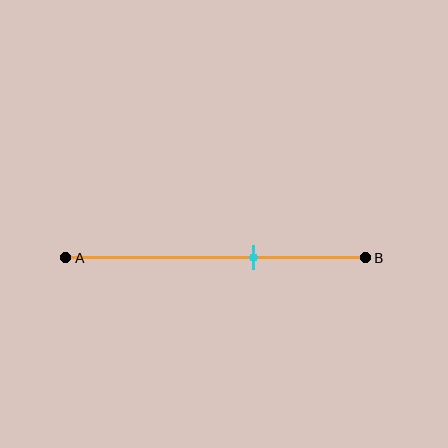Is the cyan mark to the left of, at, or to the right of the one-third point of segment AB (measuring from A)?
The cyan mark is to the right of the one-third point of segment AB.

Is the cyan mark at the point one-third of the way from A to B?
No, the mark is at about 65% from A, not at the 33% one-third point.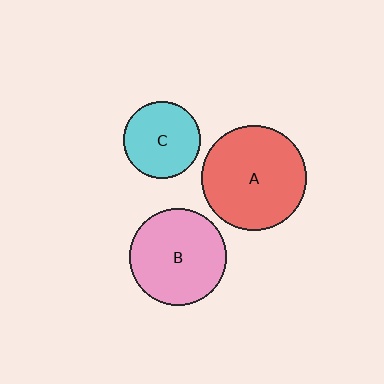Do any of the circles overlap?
No, none of the circles overlap.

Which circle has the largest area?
Circle A (red).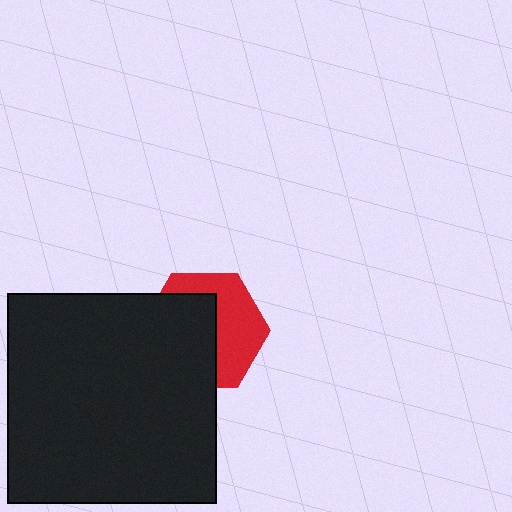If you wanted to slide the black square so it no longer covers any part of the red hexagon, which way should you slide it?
Slide it left — that is the most direct way to separate the two shapes.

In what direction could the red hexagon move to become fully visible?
The red hexagon could move right. That would shift it out from behind the black square entirely.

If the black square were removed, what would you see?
You would see the complete red hexagon.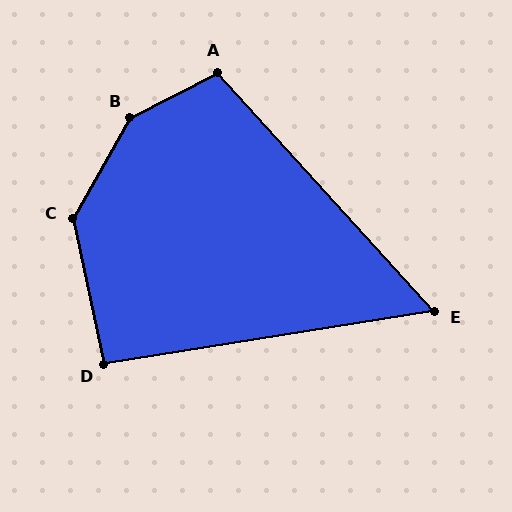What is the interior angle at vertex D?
Approximately 93 degrees (approximately right).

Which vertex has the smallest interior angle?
E, at approximately 57 degrees.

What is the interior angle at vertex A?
Approximately 105 degrees (obtuse).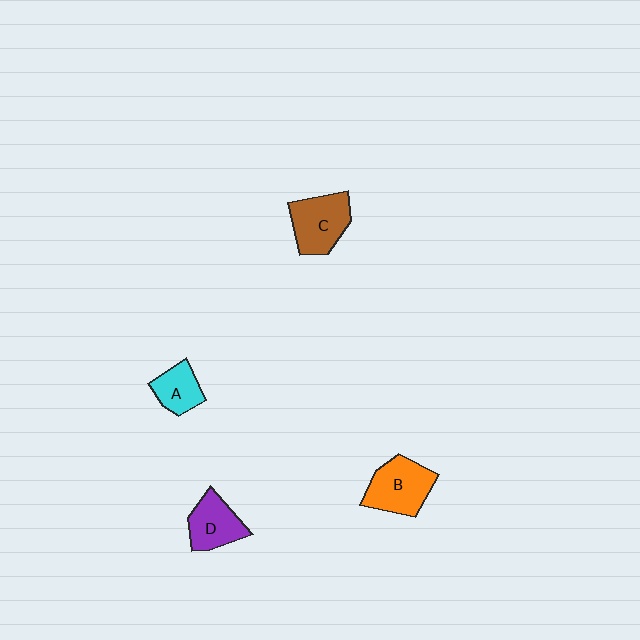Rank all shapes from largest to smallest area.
From largest to smallest: B (orange), C (brown), D (purple), A (cyan).